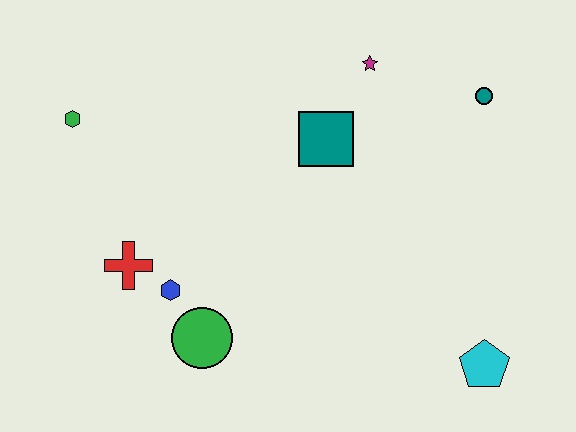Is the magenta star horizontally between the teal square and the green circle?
No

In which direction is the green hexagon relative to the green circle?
The green hexagon is above the green circle.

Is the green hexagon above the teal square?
Yes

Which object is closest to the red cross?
The blue hexagon is closest to the red cross.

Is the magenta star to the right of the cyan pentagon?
No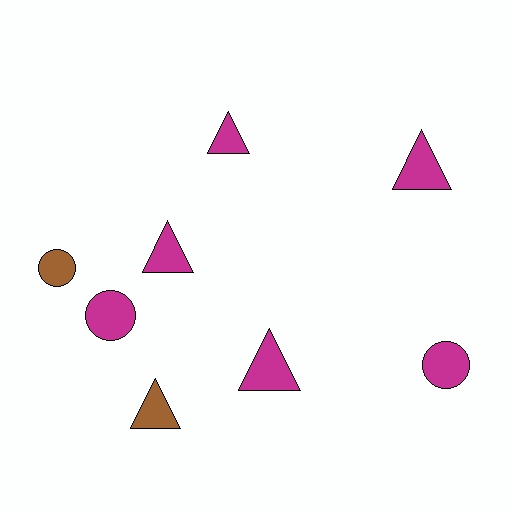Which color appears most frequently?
Magenta, with 6 objects.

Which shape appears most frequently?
Triangle, with 5 objects.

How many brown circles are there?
There is 1 brown circle.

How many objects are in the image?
There are 8 objects.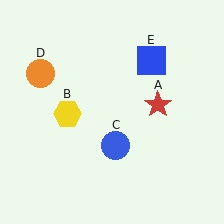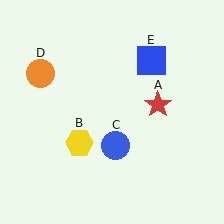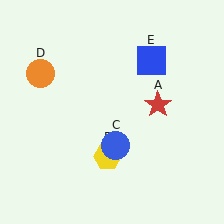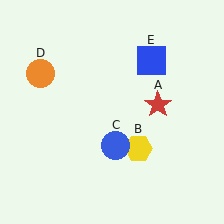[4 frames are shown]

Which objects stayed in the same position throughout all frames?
Red star (object A) and blue circle (object C) and orange circle (object D) and blue square (object E) remained stationary.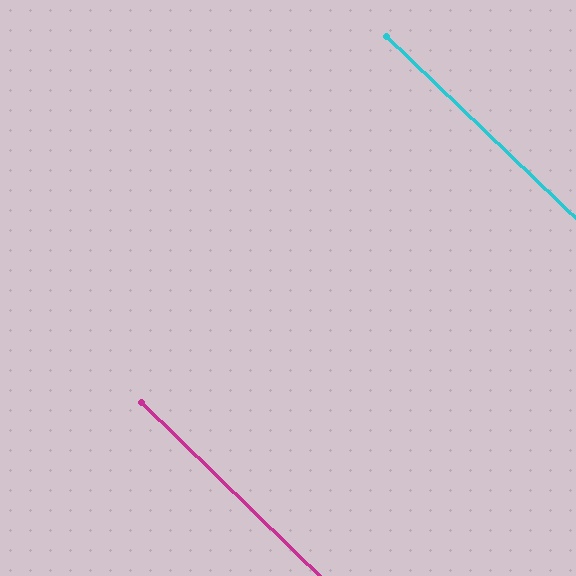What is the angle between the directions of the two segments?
Approximately 0 degrees.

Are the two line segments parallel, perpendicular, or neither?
Parallel — their directions differ by only 0.4°.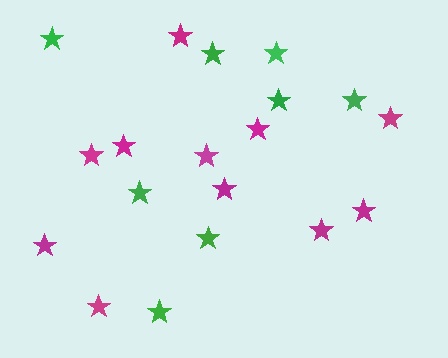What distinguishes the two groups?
There are 2 groups: one group of green stars (8) and one group of magenta stars (11).